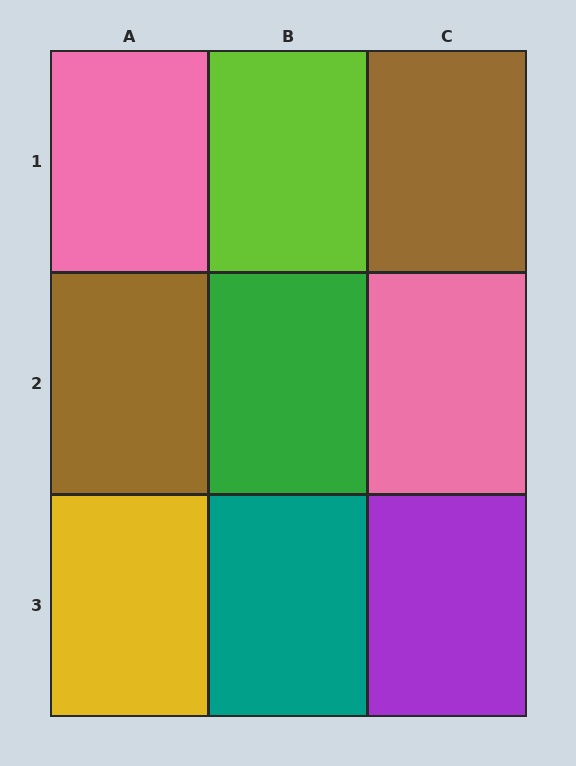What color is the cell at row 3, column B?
Teal.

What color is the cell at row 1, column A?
Pink.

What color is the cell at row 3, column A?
Yellow.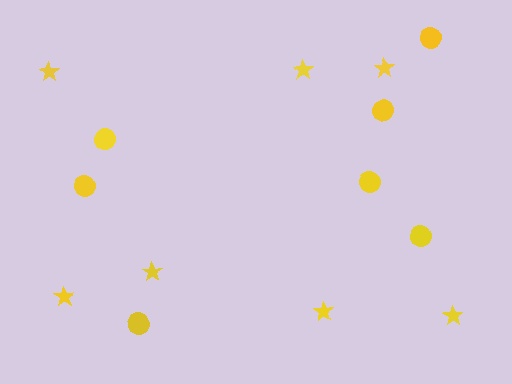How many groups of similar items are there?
There are 2 groups: one group of stars (7) and one group of circles (7).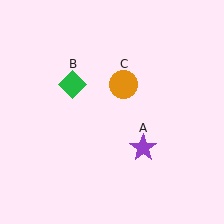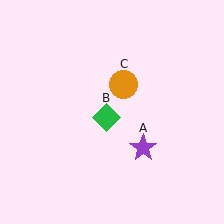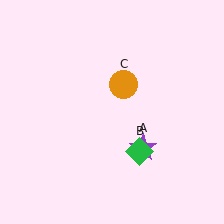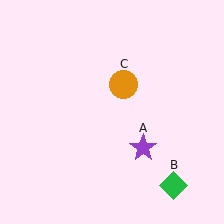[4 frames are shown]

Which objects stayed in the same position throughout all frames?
Purple star (object A) and orange circle (object C) remained stationary.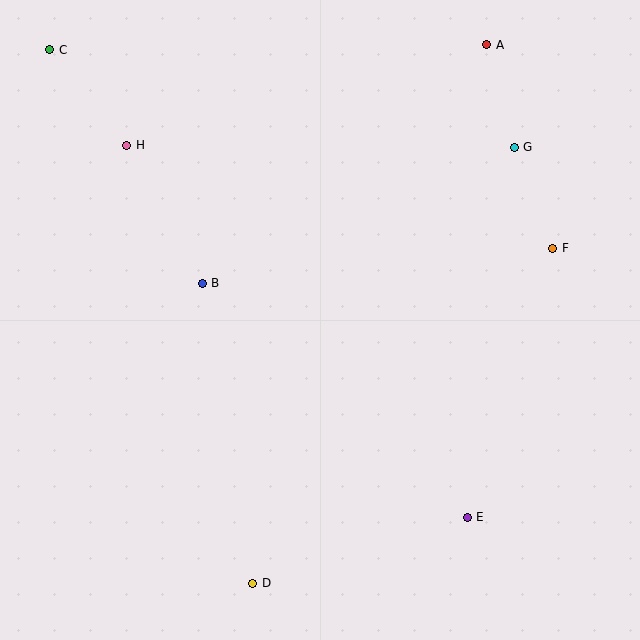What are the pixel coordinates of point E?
Point E is at (467, 517).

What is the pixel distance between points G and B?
The distance between G and B is 341 pixels.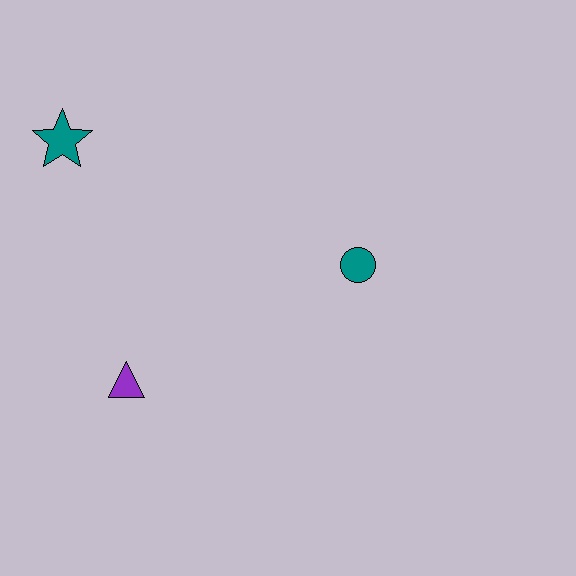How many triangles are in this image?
There is 1 triangle.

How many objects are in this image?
There are 3 objects.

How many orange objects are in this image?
There are no orange objects.